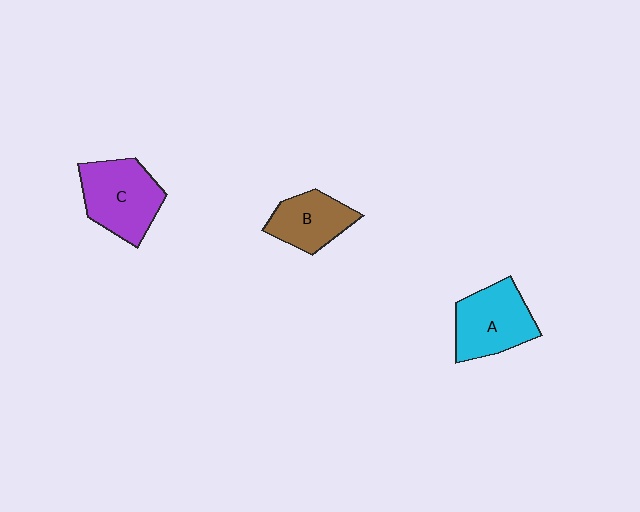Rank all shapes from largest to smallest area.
From largest to smallest: C (purple), A (cyan), B (brown).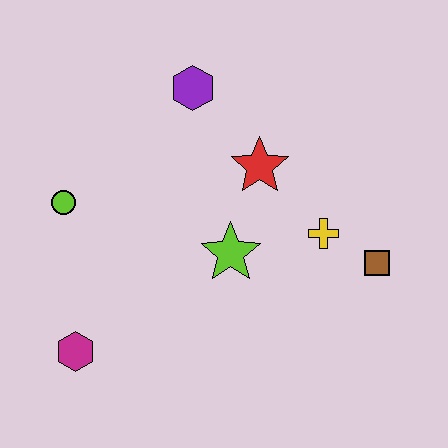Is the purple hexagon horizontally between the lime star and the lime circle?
Yes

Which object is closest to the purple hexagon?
The red star is closest to the purple hexagon.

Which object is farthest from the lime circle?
The brown square is farthest from the lime circle.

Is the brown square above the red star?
No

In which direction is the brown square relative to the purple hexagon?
The brown square is to the right of the purple hexagon.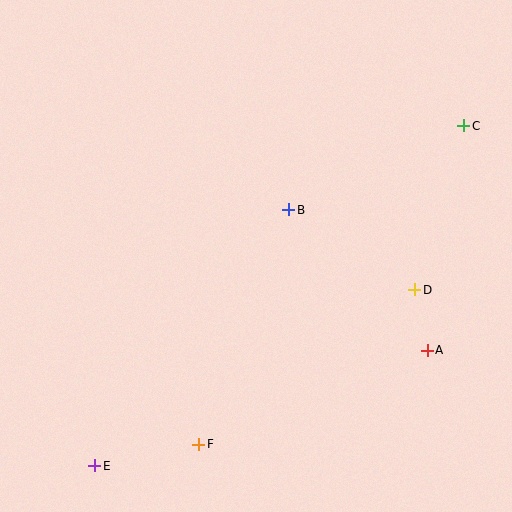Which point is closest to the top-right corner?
Point C is closest to the top-right corner.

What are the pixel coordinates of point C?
Point C is at (464, 126).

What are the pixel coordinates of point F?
Point F is at (198, 444).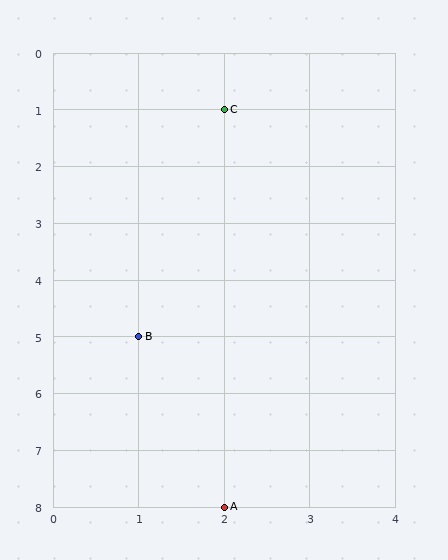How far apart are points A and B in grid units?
Points A and B are 1 column and 3 rows apart (about 3.2 grid units diagonally).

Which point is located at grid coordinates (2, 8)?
Point A is at (2, 8).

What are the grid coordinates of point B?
Point B is at grid coordinates (1, 5).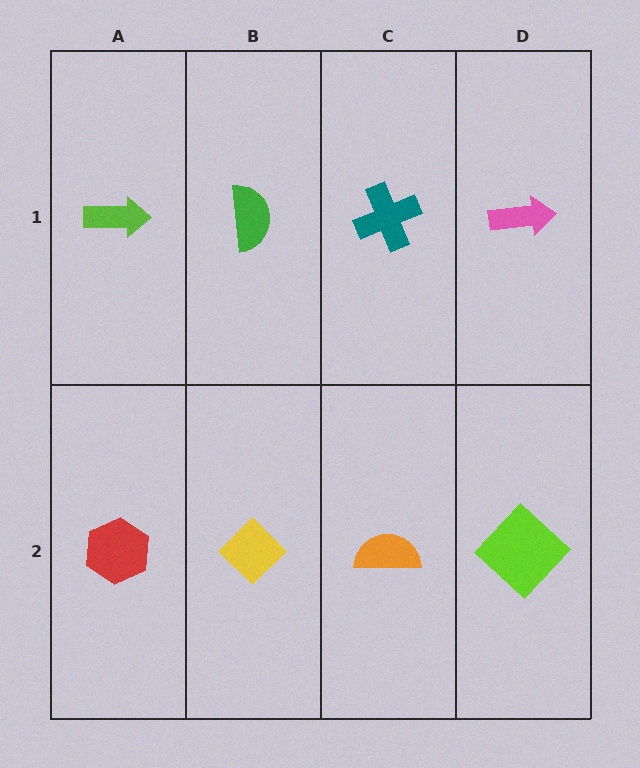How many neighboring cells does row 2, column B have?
3.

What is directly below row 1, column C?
An orange semicircle.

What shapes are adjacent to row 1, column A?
A red hexagon (row 2, column A), a green semicircle (row 1, column B).